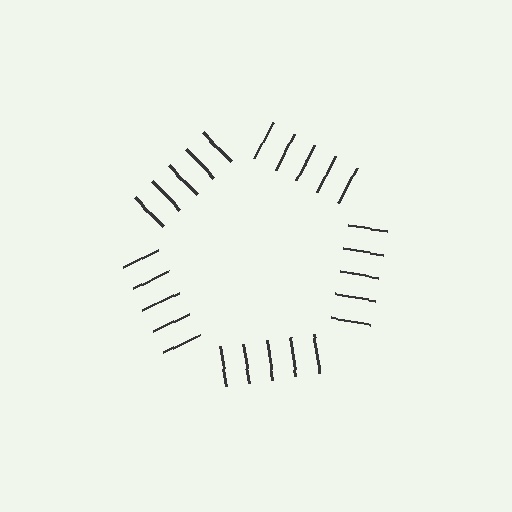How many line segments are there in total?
25 — 5 along each of the 5 edges.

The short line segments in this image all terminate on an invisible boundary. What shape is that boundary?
An illusory pentagon — the line segments terminate on its edges but no continuous stroke is drawn.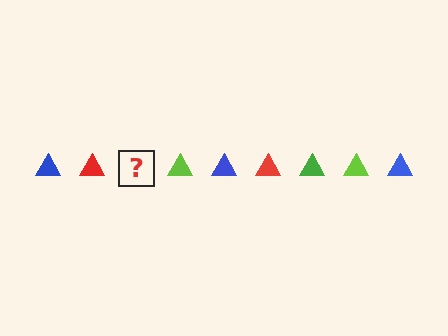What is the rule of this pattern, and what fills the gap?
The rule is that the pattern cycles through blue, red, green, lime triangles. The gap should be filled with a green triangle.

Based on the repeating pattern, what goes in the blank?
The blank should be a green triangle.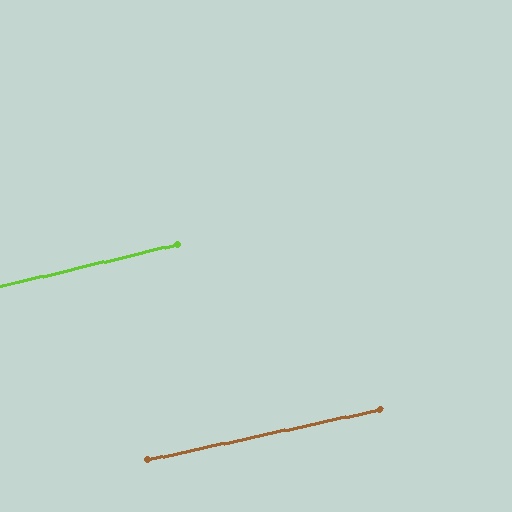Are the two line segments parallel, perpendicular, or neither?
Parallel — their directions differ by only 1.1°.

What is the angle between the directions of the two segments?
Approximately 1 degree.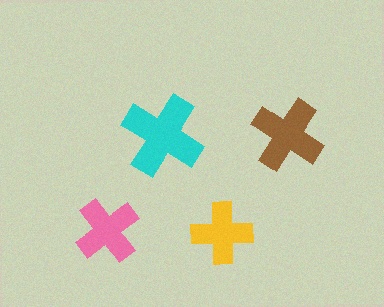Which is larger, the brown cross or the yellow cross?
The brown one.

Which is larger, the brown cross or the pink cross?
The brown one.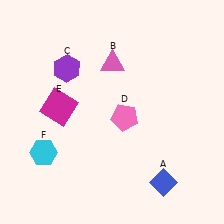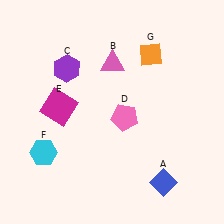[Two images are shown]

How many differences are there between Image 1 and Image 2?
There is 1 difference between the two images.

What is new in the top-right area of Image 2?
An orange diamond (G) was added in the top-right area of Image 2.